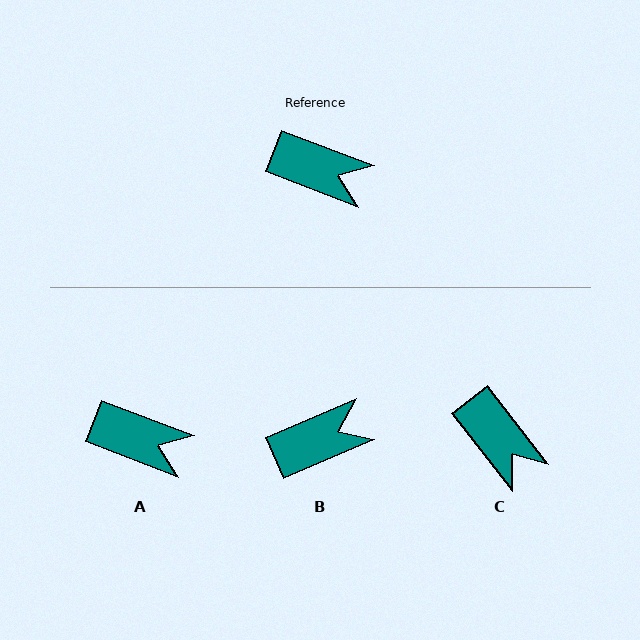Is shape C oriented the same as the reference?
No, it is off by about 31 degrees.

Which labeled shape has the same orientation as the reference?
A.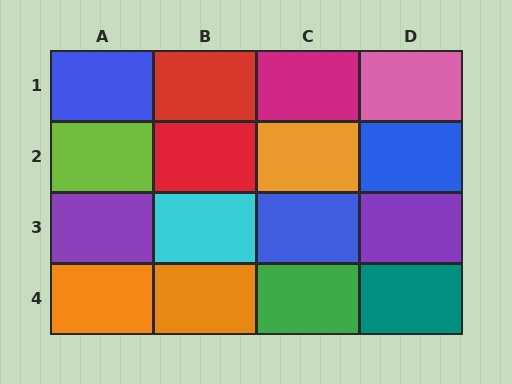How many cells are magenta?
1 cell is magenta.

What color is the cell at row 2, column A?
Lime.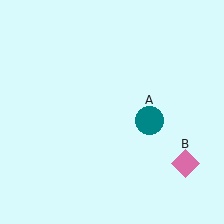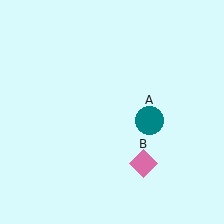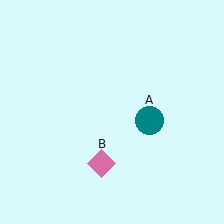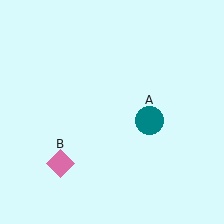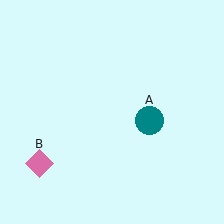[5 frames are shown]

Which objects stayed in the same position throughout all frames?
Teal circle (object A) remained stationary.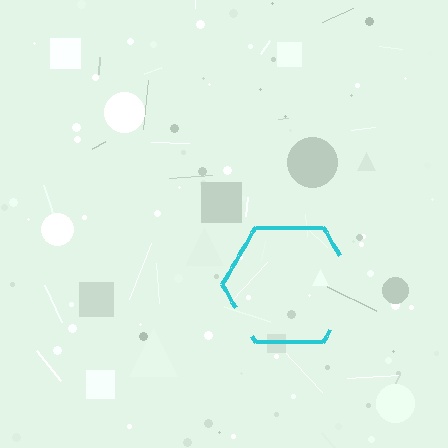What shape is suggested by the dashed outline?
The dashed outline suggests a hexagon.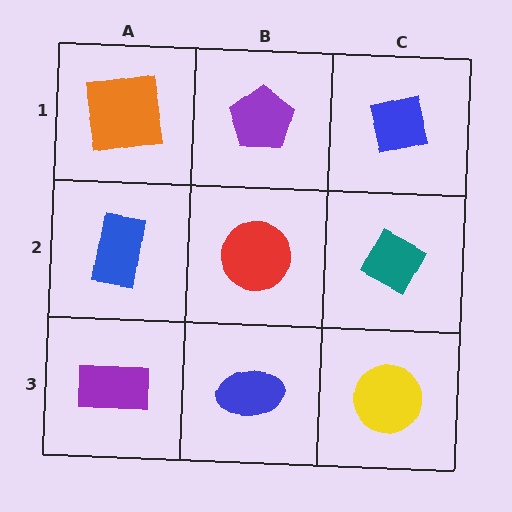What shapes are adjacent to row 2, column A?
An orange square (row 1, column A), a purple rectangle (row 3, column A), a red circle (row 2, column B).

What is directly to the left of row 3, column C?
A blue ellipse.